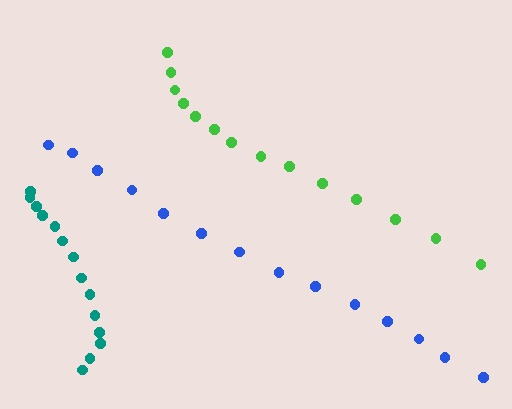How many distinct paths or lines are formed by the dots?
There are 3 distinct paths.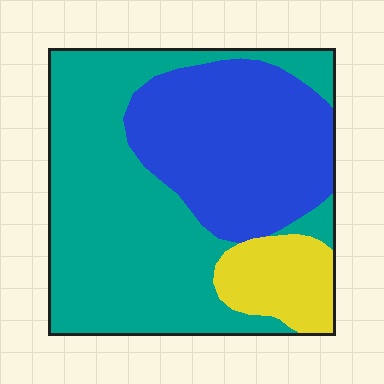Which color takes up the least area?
Yellow, at roughly 10%.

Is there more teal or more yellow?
Teal.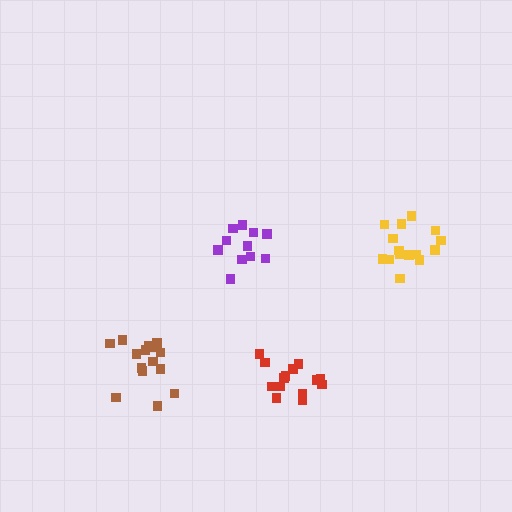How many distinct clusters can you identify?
There are 4 distinct clusters.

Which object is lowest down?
The red cluster is bottommost.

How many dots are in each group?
Group 1: 15 dots, Group 2: 11 dots, Group 3: 14 dots, Group 4: 15 dots (55 total).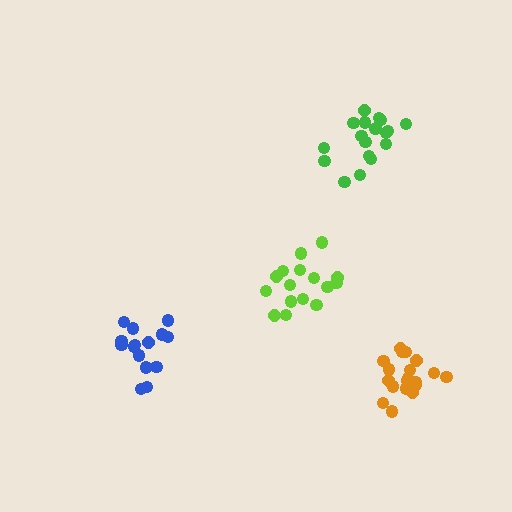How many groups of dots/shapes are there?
There are 4 groups.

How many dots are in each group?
Group 1: 15 dots, Group 2: 16 dots, Group 3: 19 dots, Group 4: 19 dots (69 total).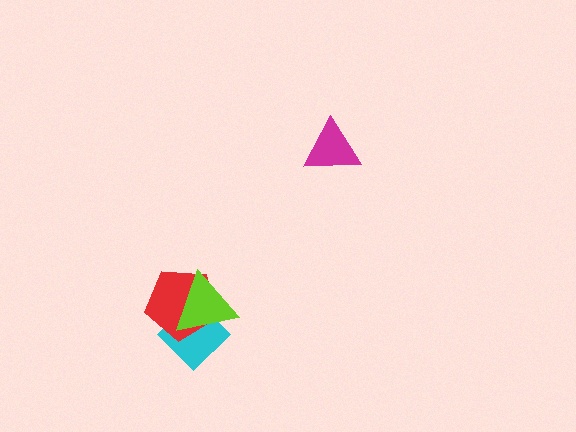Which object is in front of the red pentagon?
The lime triangle is in front of the red pentagon.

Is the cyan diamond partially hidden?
Yes, it is partially covered by another shape.